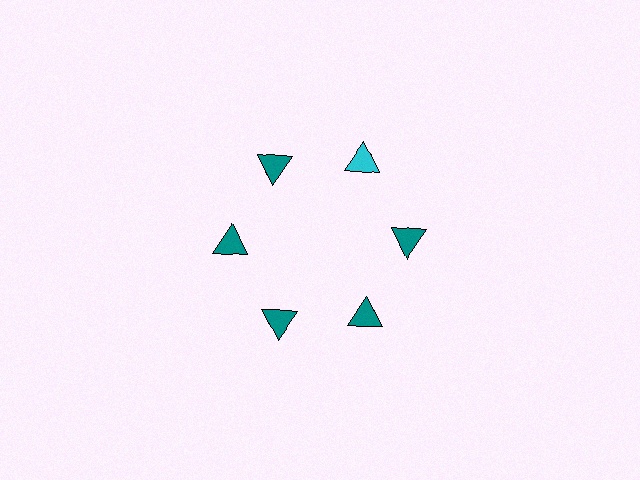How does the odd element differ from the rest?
It has a different color: cyan instead of teal.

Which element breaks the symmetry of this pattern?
The cyan triangle at roughly the 1 o'clock position breaks the symmetry. All other shapes are teal triangles.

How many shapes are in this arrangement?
There are 6 shapes arranged in a ring pattern.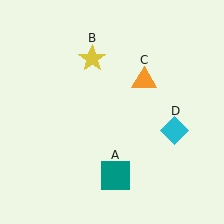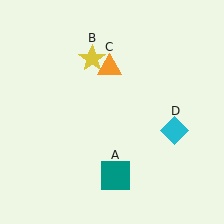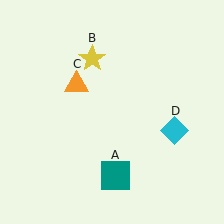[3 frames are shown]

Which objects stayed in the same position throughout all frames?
Teal square (object A) and yellow star (object B) and cyan diamond (object D) remained stationary.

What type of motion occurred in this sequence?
The orange triangle (object C) rotated counterclockwise around the center of the scene.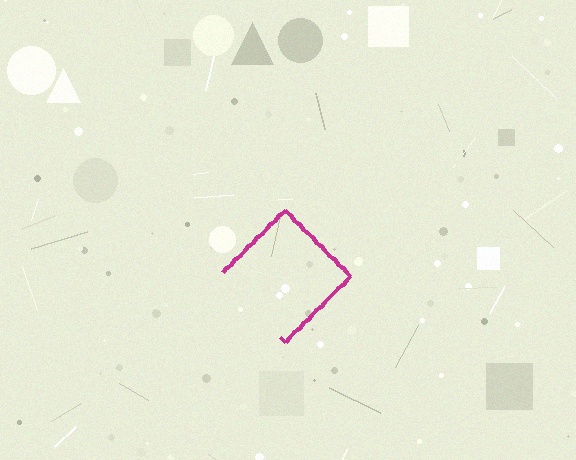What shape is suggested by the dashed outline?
The dashed outline suggests a diamond.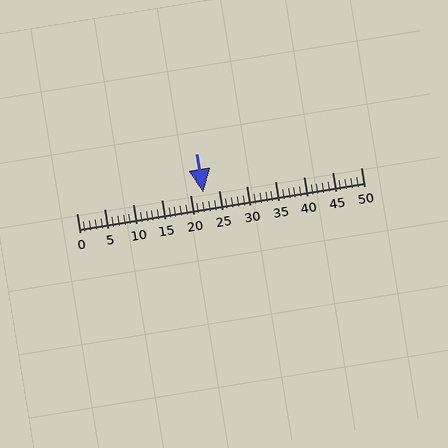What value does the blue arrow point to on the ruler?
The blue arrow points to approximately 22.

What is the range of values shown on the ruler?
The ruler shows values from 0 to 50.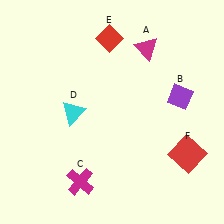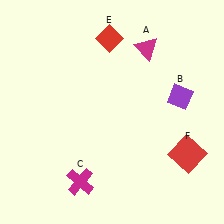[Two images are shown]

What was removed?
The cyan triangle (D) was removed in Image 2.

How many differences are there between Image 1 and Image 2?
There is 1 difference between the two images.